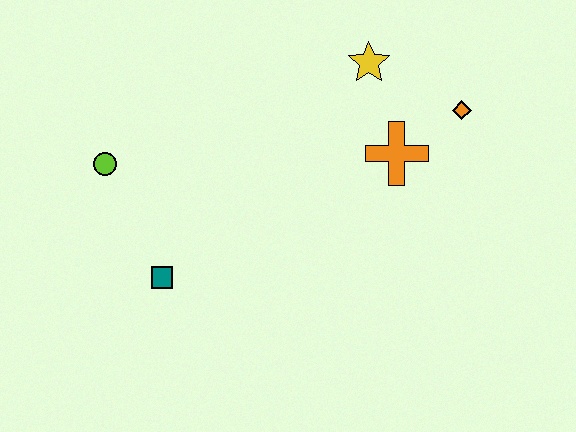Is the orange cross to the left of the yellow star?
No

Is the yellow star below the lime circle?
No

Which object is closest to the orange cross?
The orange diamond is closest to the orange cross.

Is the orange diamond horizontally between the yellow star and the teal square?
No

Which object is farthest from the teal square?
The orange diamond is farthest from the teal square.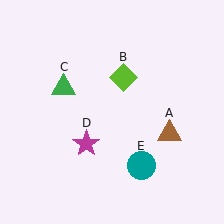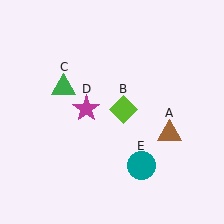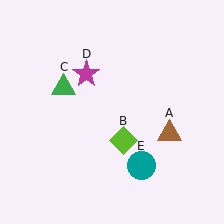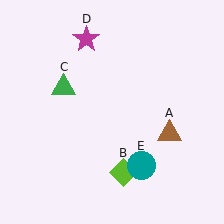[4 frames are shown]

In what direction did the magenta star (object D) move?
The magenta star (object D) moved up.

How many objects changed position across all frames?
2 objects changed position: lime diamond (object B), magenta star (object D).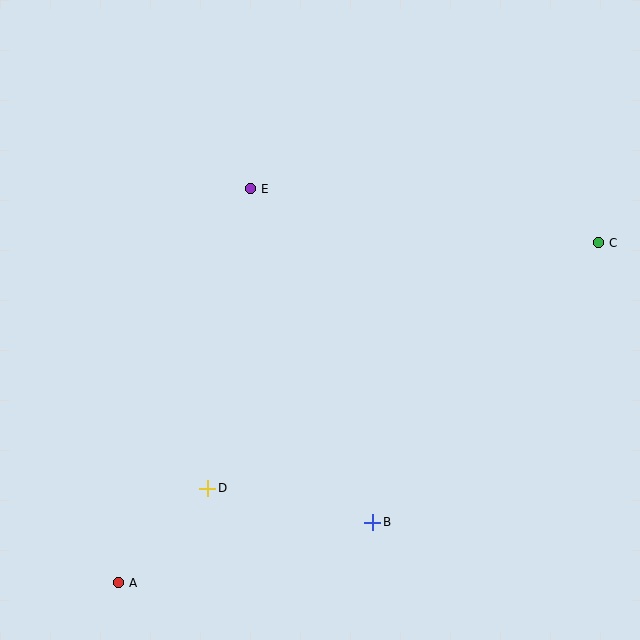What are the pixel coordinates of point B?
Point B is at (373, 522).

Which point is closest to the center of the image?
Point E at (251, 189) is closest to the center.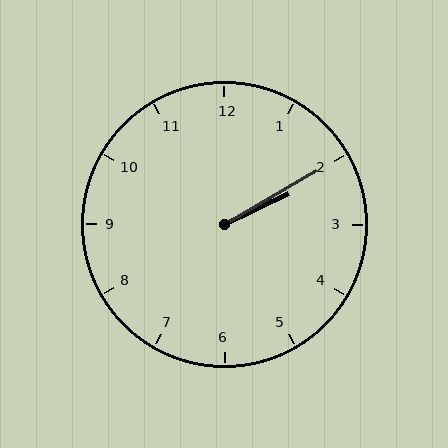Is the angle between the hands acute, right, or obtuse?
It is acute.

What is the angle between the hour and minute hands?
Approximately 5 degrees.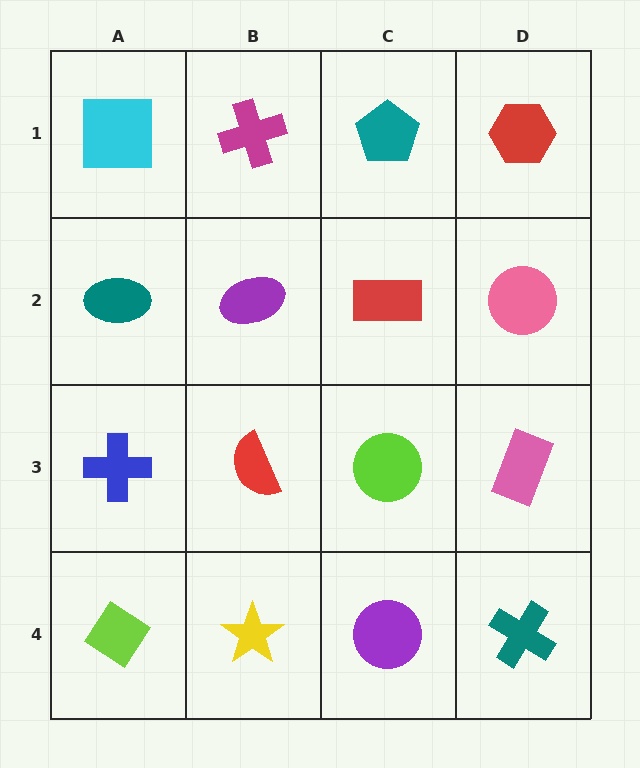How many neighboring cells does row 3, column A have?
3.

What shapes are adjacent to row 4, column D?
A pink rectangle (row 3, column D), a purple circle (row 4, column C).